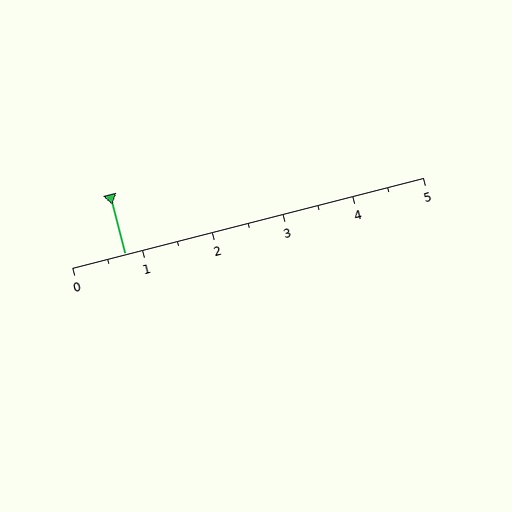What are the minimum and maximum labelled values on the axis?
The axis runs from 0 to 5.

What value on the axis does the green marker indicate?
The marker indicates approximately 0.8.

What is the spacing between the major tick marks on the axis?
The major ticks are spaced 1 apart.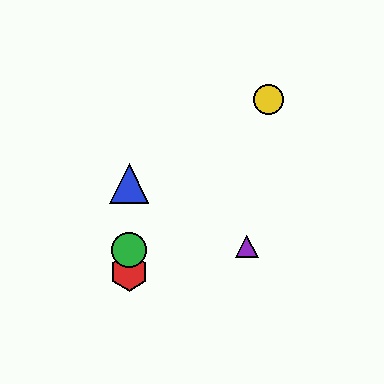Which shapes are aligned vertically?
The red hexagon, the blue triangle, the green circle are aligned vertically.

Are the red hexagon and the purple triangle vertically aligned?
No, the red hexagon is at x≈129 and the purple triangle is at x≈247.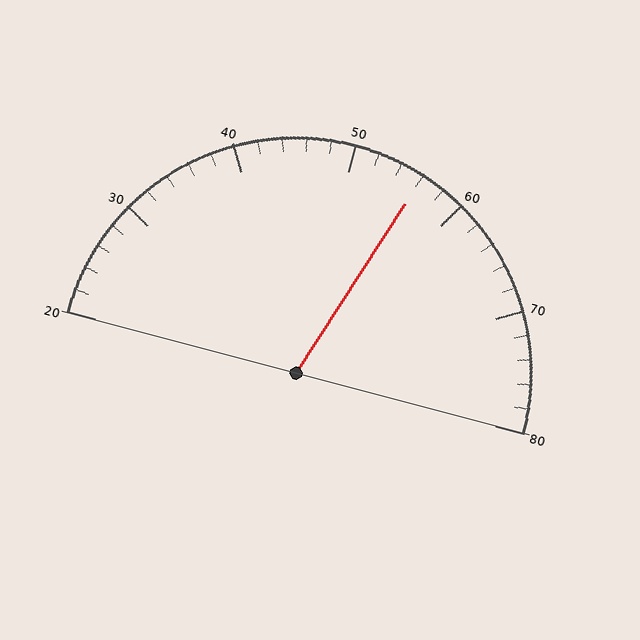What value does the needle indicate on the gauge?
The needle indicates approximately 56.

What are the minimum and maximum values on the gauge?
The gauge ranges from 20 to 80.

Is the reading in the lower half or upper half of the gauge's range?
The reading is in the upper half of the range (20 to 80).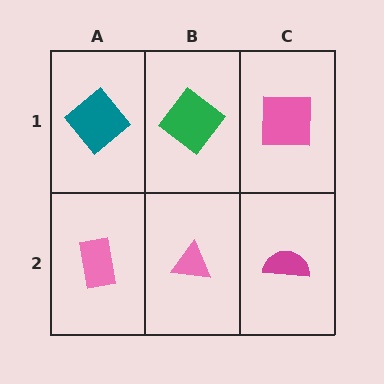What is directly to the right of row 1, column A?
A green diamond.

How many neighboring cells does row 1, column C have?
2.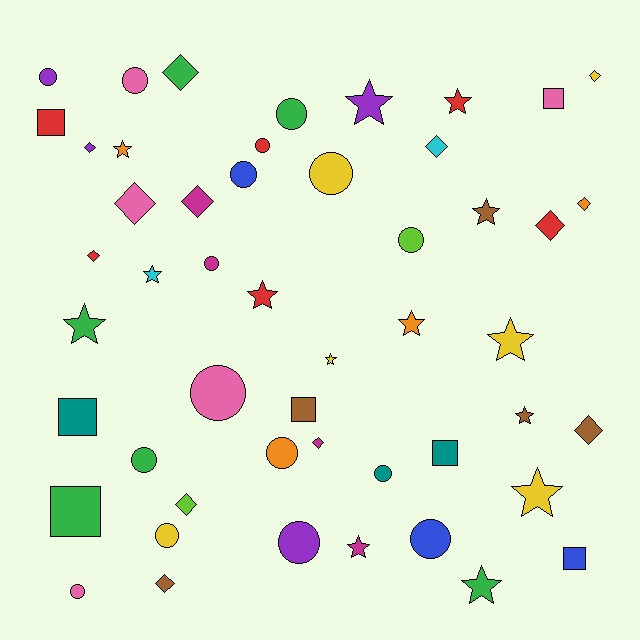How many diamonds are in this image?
There are 13 diamonds.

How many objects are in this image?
There are 50 objects.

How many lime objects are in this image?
There are 2 lime objects.